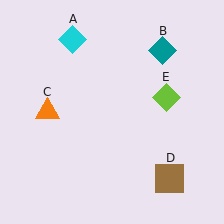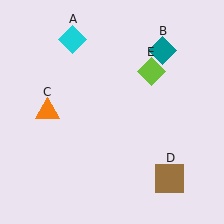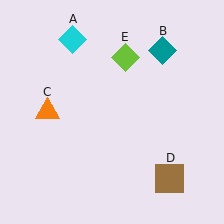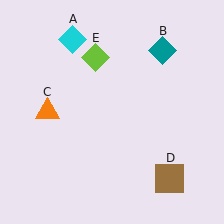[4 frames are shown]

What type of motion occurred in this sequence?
The lime diamond (object E) rotated counterclockwise around the center of the scene.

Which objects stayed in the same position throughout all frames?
Cyan diamond (object A) and teal diamond (object B) and orange triangle (object C) and brown square (object D) remained stationary.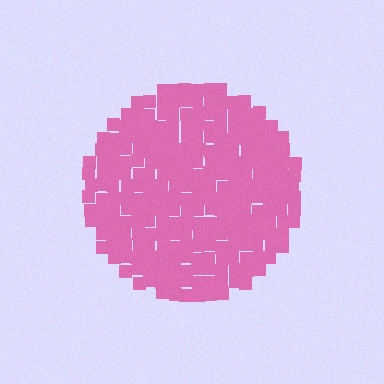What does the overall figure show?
The overall figure shows a circle.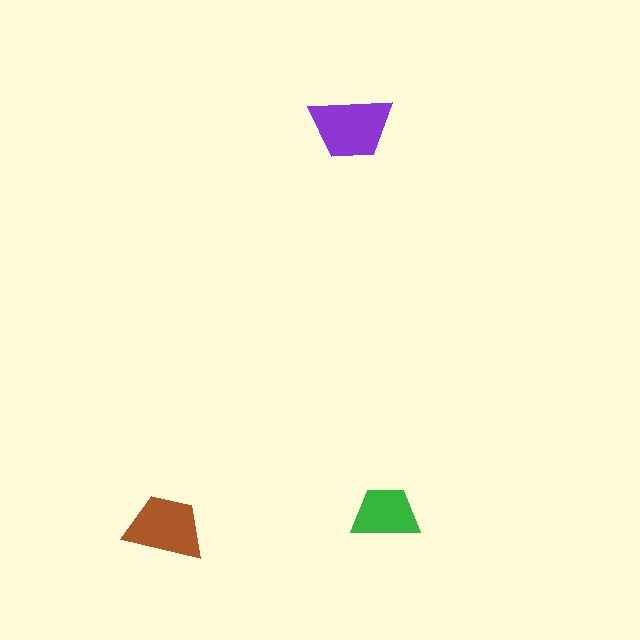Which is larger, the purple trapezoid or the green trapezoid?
The purple one.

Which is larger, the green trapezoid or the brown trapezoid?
The brown one.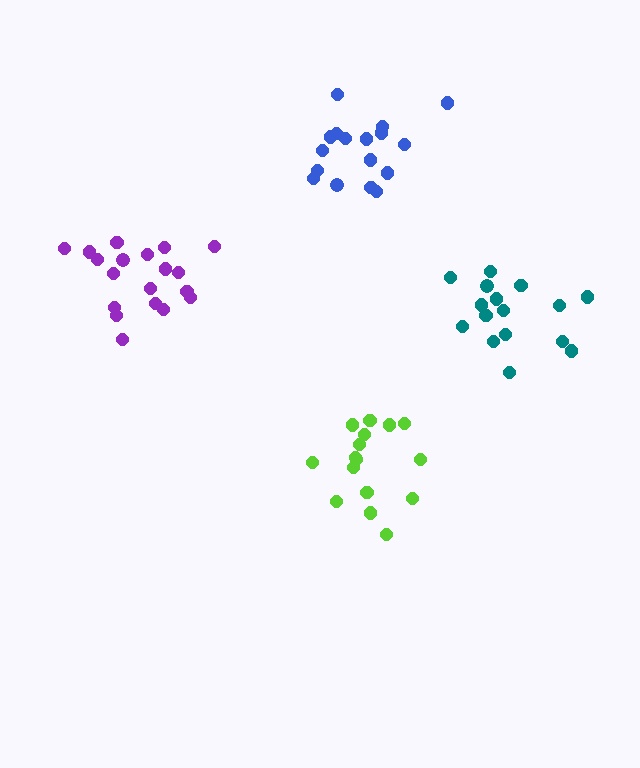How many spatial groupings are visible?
There are 4 spatial groupings.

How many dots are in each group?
Group 1: 16 dots, Group 2: 19 dots, Group 3: 17 dots, Group 4: 16 dots (68 total).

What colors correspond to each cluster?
The clusters are colored: teal, purple, blue, lime.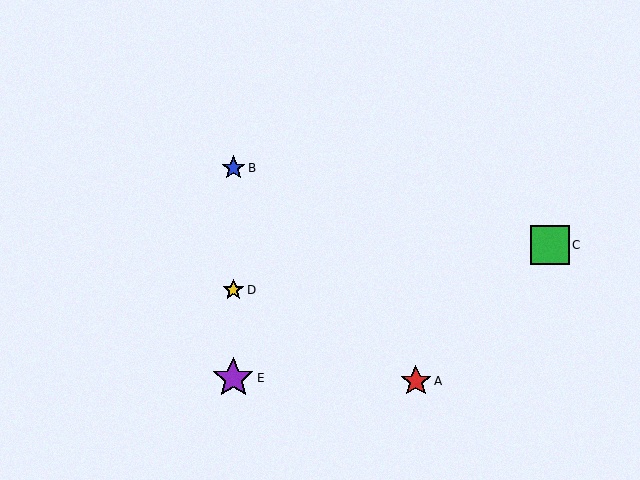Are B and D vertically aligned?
Yes, both are at x≈233.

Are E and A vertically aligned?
No, E is at x≈233 and A is at x≈416.